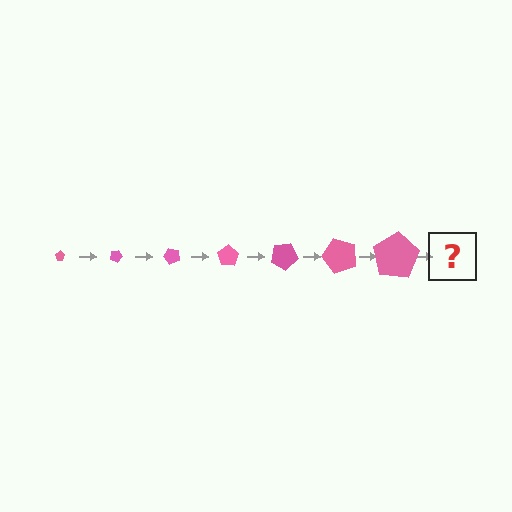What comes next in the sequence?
The next element should be a pentagon, larger than the previous one and rotated 175 degrees from the start.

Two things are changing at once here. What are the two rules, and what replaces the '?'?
The two rules are that the pentagon grows larger each step and it rotates 25 degrees each step. The '?' should be a pentagon, larger than the previous one and rotated 175 degrees from the start.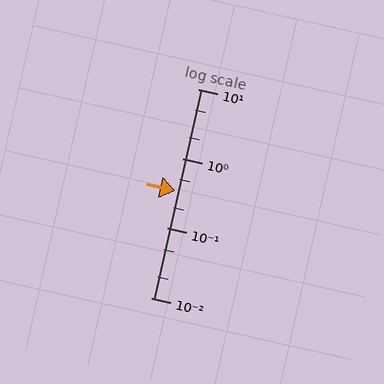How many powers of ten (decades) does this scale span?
The scale spans 3 decades, from 0.01 to 10.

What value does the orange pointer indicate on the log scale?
The pointer indicates approximately 0.34.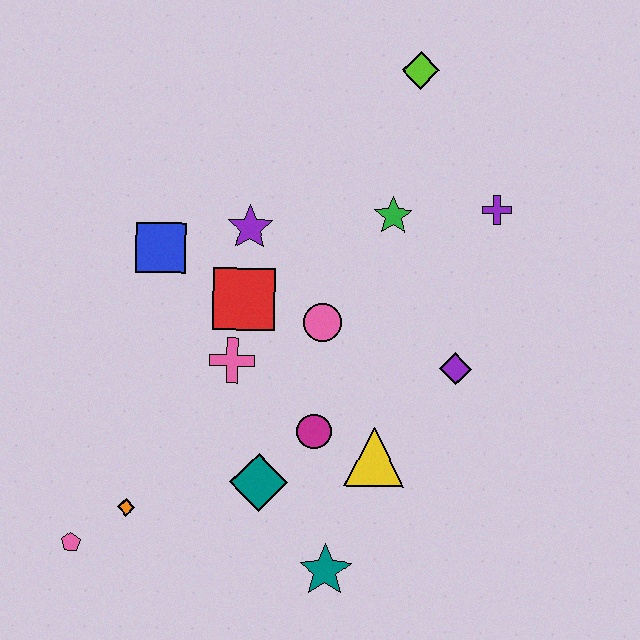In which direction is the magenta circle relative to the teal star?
The magenta circle is above the teal star.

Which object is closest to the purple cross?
The green star is closest to the purple cross.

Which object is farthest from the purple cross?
The pink pentagon is farthest from the purple cross.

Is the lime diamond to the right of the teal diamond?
Yes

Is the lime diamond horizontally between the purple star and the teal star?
No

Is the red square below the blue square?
Yes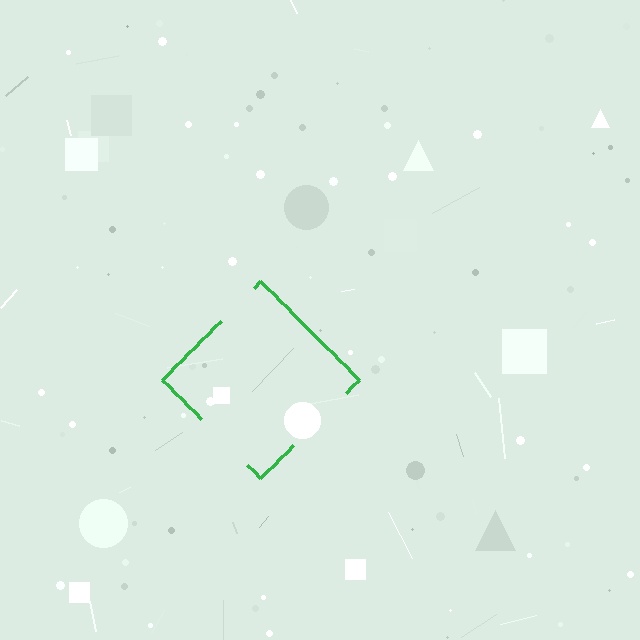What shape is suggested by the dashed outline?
The dashed outline suggests a diamond.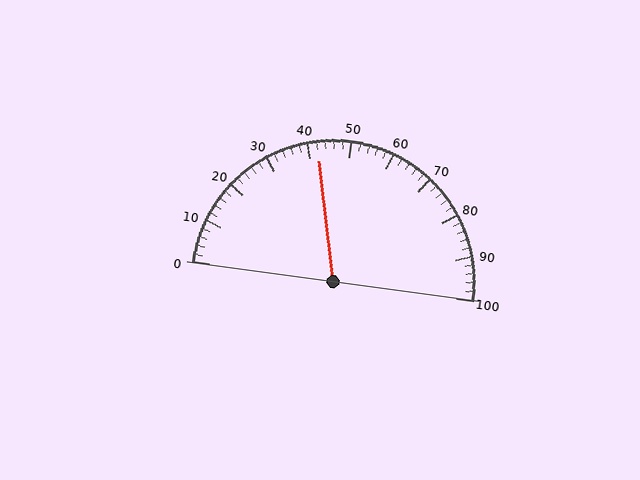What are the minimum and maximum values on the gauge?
The gauge ranges from 0 to 100.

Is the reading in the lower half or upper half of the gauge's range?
The reading is in the lower half of the range (0 to 100).